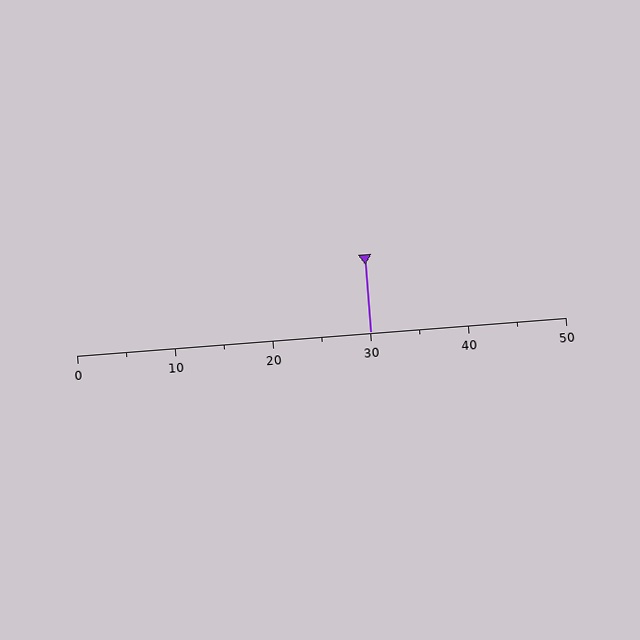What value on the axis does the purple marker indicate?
The marker indicates approximately 30.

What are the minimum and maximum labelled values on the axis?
The axis runs from 0 to 50.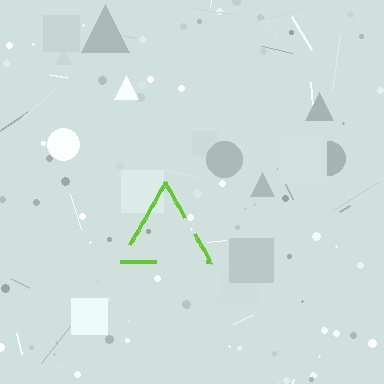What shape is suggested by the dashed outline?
The dashed outline suggests a triangle.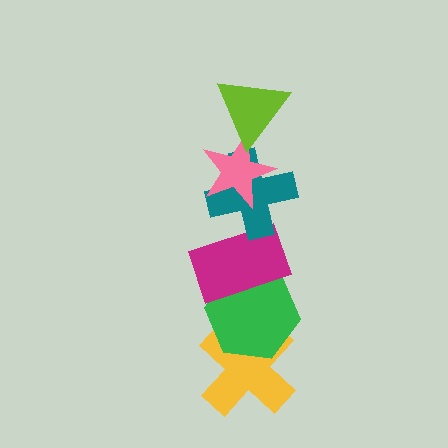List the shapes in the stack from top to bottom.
From top to bottom: the lime triangle, the pink star, the teal cross, the magenta rectangle, the green hexagon, the yellow cross.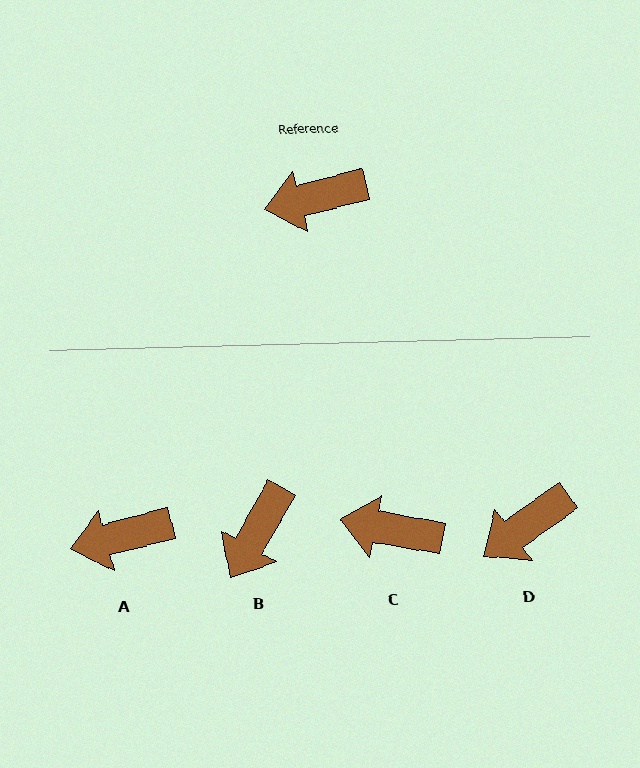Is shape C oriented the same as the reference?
No, it is off by about 25 degrees.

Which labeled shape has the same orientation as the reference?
A.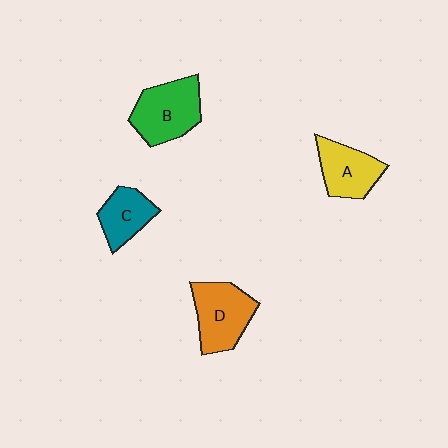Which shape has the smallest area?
Shape C (teal).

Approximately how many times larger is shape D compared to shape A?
Approximately 1.2 times.